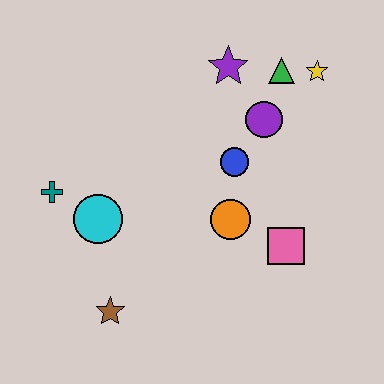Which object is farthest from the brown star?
The yellow star is farthest from the brown star.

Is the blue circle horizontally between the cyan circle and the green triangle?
Yes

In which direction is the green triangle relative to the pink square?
The green triangle is above the pink square.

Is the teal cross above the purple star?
No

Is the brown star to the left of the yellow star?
Yes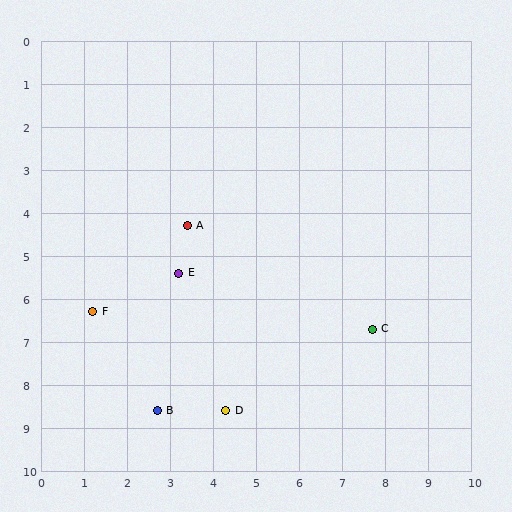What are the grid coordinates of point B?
Point B is at approximately (2.7, 8.6).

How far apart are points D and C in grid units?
Points D and C are about 3.9 grid units apart.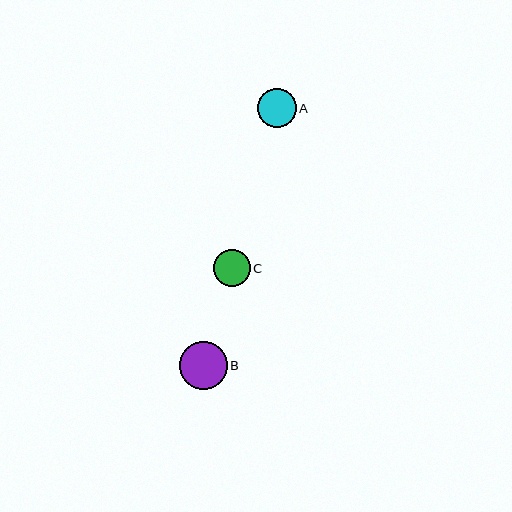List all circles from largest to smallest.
From largest to smallest: B, A, C.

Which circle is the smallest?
Circle C is the smallest with a size of approximately 37 pixels.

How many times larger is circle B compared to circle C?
Circle B is approximately 1.3 times the size of circle C.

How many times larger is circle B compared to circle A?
Circle B is approximately 1.2 times the size of circle A.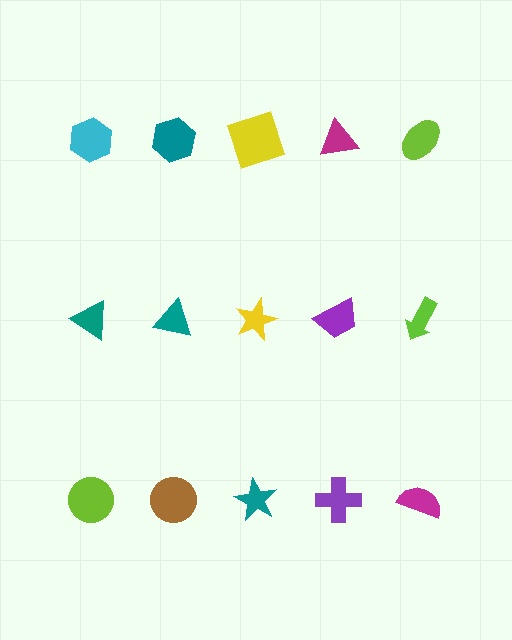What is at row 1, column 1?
A cyan hexagon.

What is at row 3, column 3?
A teal star.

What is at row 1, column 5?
A lime ellipse.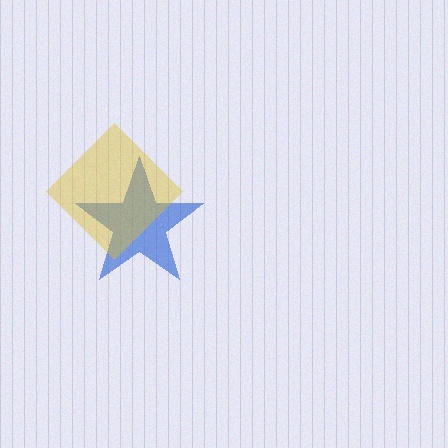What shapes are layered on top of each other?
The layered shapes are: a blue star, a yellow diamond.